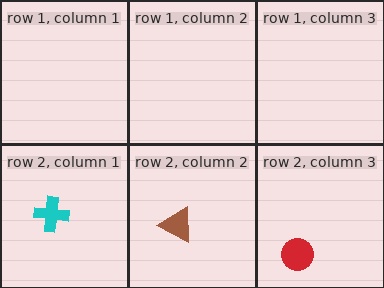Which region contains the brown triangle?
The row 2, column 2 region.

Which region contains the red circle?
The row 2, column 3 region.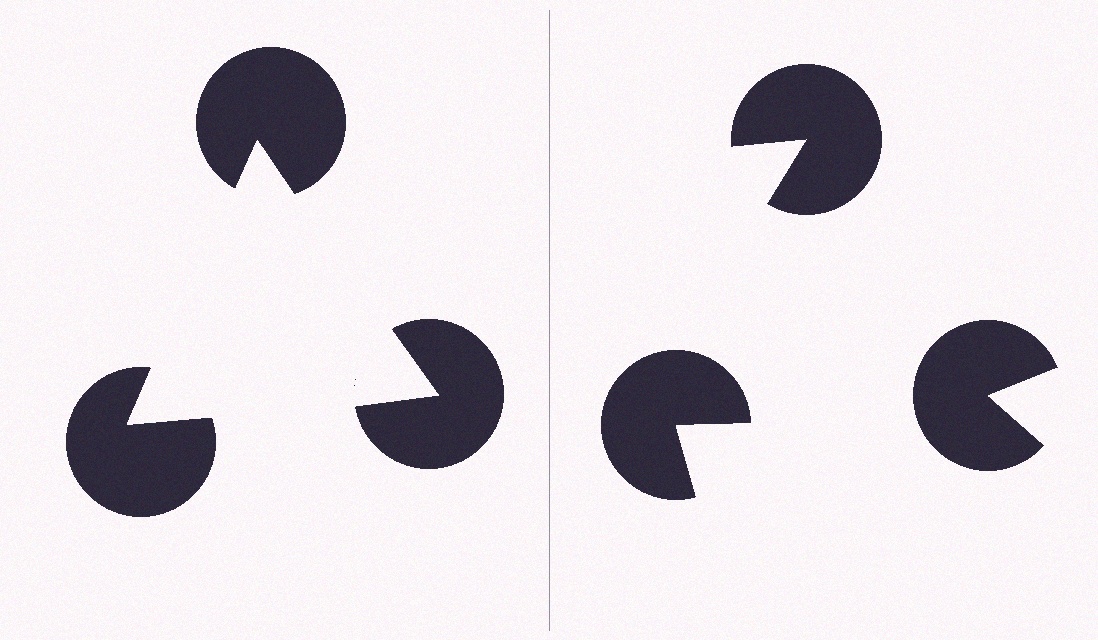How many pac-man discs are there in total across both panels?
6 — 3 on each side.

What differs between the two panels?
The pac-man discs are positioned identically on both sides; only the wedge orientations differ. On the left they align to a triangle; on the right they are misaligned.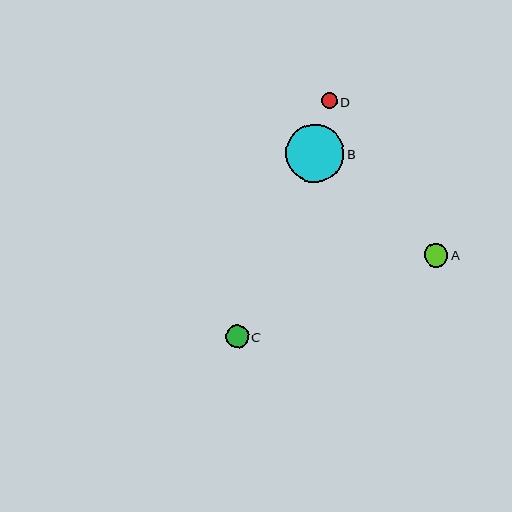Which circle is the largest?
Circle B is the largest with a size of approximately 58 pixels.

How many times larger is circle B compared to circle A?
Circle B is approximately 2.5 times the size of circle A.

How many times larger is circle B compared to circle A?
Circle B is approximately 2.5 times the size of circle A.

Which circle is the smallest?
Circle D is the smallest with a size of approximately 16 pixels.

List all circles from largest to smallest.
From largest to smallest: B, A, C, D.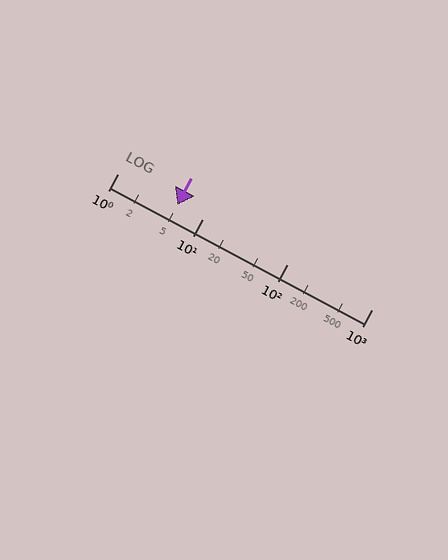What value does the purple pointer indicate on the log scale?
The pointer indicates approximately 5.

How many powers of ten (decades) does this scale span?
The scale spans 3 decades, from 1 to 1000.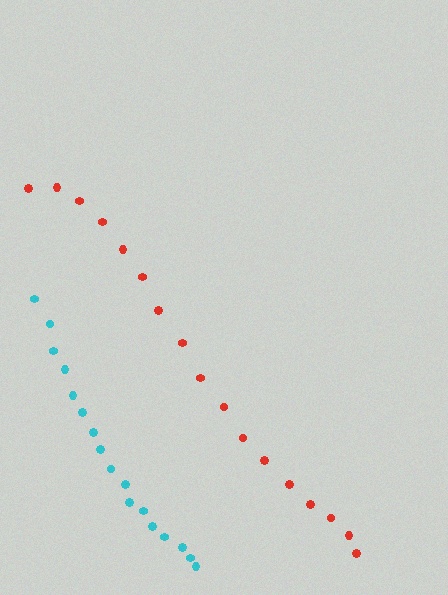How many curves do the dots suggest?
There are 2 distinct paths.